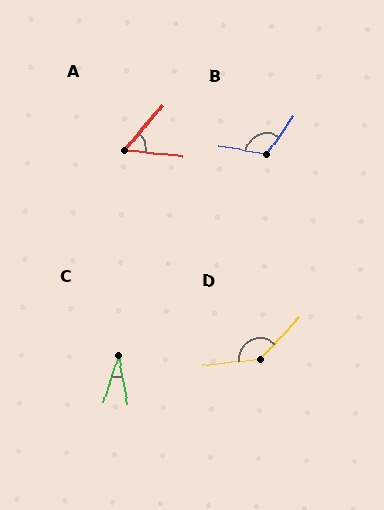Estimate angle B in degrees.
Approximately 116 degrees.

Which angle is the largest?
D, at approximately 139 degrees.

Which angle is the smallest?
C, at approximately 28 degrees.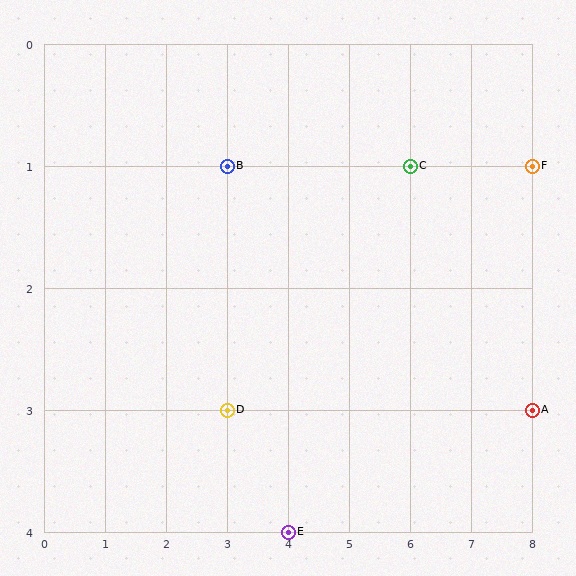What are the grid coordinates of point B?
Point B is at grid coordinates (3, 1).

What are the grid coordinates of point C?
Point C is at grid coordinates (6, 1).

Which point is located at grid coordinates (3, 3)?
Point D is at (3, 3).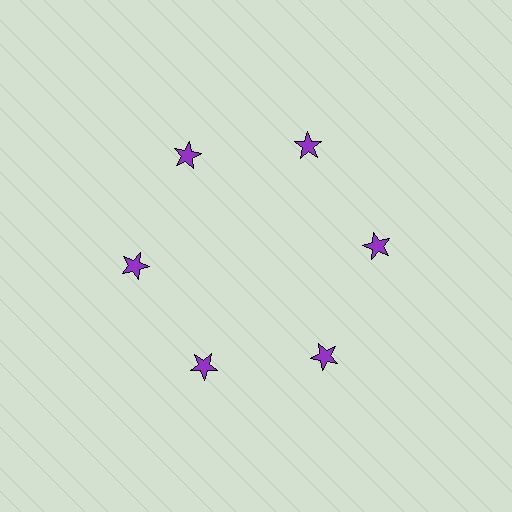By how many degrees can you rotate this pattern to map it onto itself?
The pattern maps onto itself every 60 degrees of rotation.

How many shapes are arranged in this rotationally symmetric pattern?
There are 6 shapes, arranged in 6 groups of 1.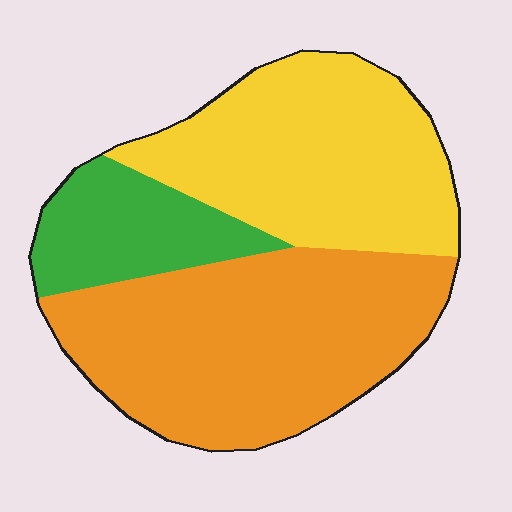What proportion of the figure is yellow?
Yellow covers about 35% of the figure.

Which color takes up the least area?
Green, at roughly 15%.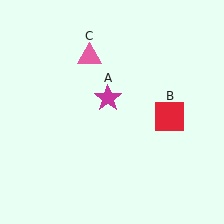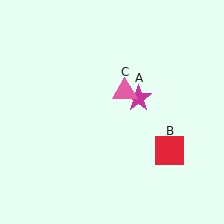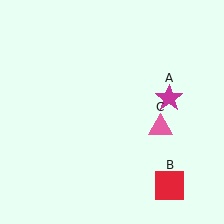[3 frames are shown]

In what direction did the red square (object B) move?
The red square (object B) moved down.